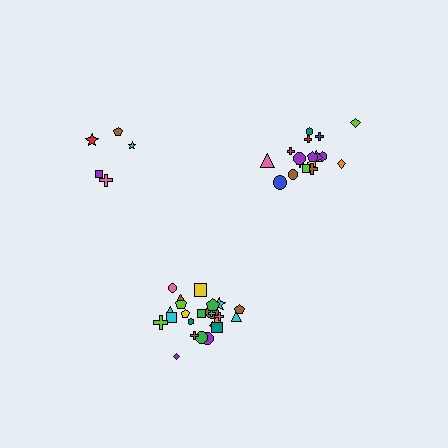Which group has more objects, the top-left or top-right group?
The top-right group.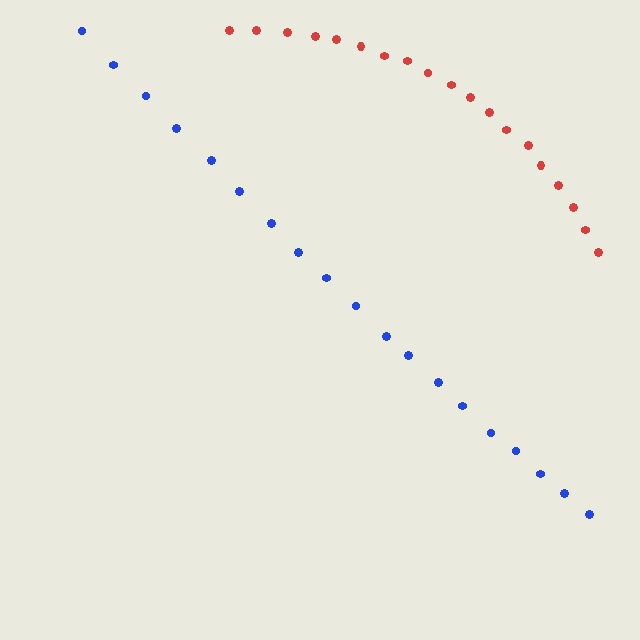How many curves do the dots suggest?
There are 2 distinct paths.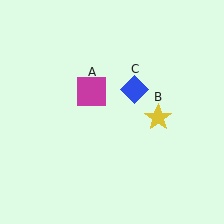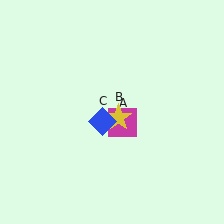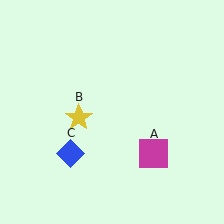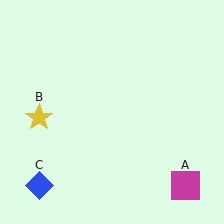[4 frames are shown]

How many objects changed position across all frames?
3 objects changed position: magenta square (object A), yellow star (object B), blue diamond (object C).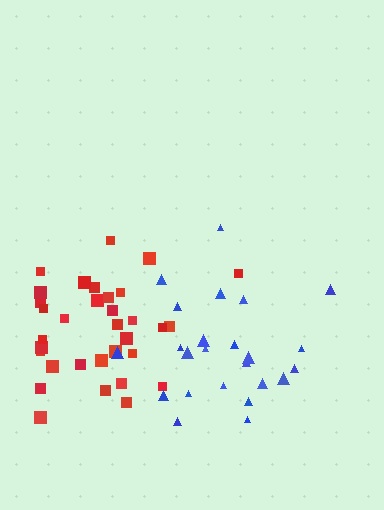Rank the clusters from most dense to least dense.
red, blue.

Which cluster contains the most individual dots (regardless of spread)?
Red (34).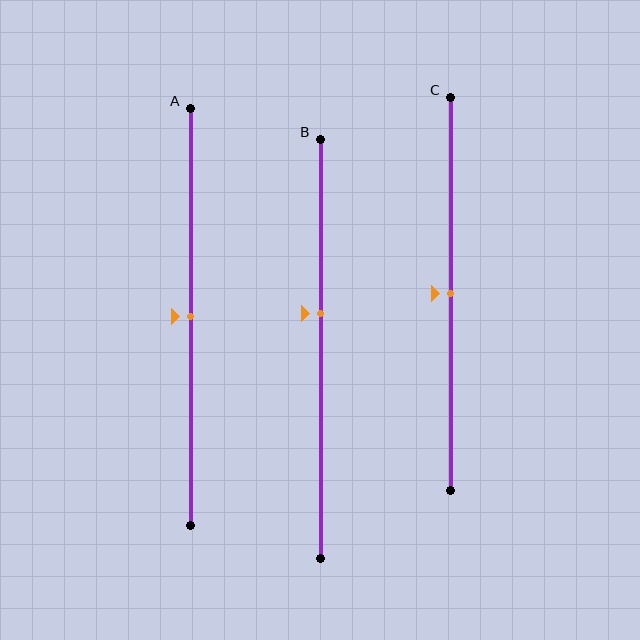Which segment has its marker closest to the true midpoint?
Segment A has its marker closest to the true midpoint.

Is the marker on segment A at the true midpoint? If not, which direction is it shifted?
Yes, the marker on segment A is at the true midpoint.